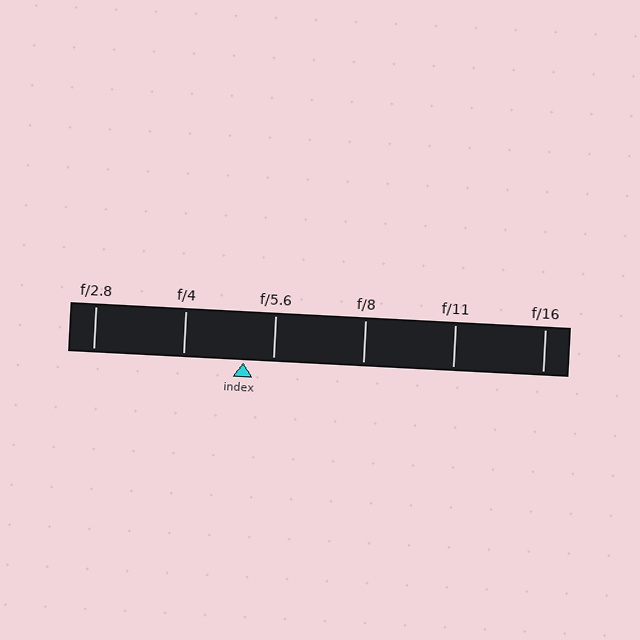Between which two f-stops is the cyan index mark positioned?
The index mark is between f/4 and f/5.6.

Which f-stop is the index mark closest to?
The index mark is closest to f/5.6.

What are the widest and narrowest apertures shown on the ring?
The widest aperture shown is f/2.8 and the narrowest is f/16.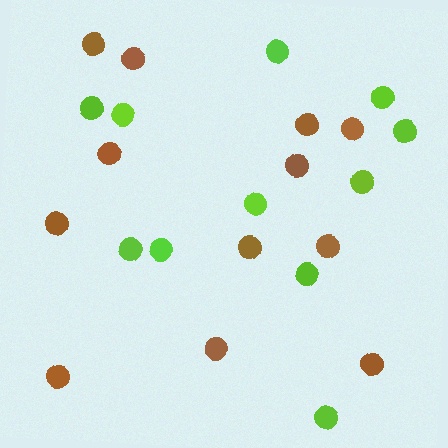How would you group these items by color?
There are 2 groups: one group of lime circles (11) and one group of brown circles (12).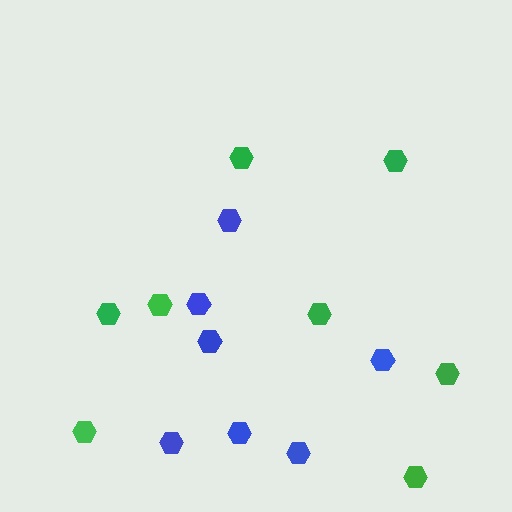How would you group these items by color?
There are 2 groups: one group of blue hexagons (7) and one group of green hexagons (8).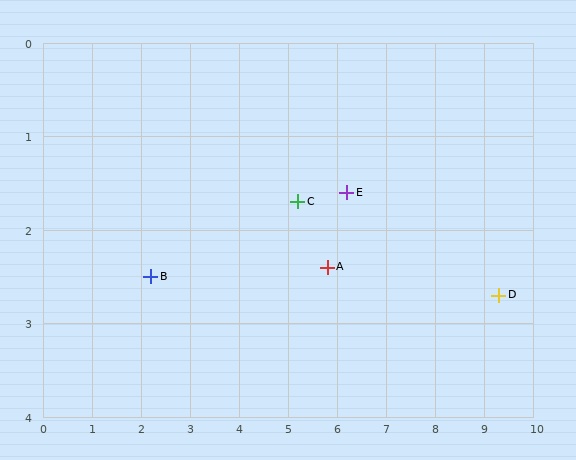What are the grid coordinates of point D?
Point D is at approximately (9.3, 2.7).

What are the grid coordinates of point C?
Point C is at approximately (5.2, 1.7).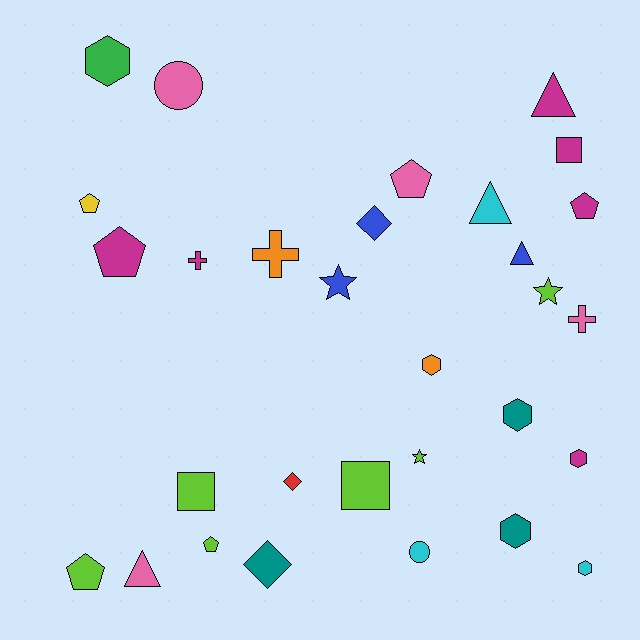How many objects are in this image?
There are 30 objects.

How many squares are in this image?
There are 3 squares.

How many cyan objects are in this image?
There are 3 cyan objects.